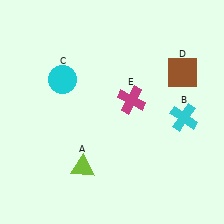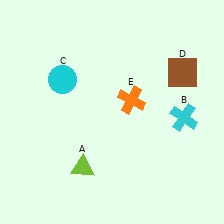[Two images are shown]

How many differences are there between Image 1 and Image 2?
There is 1 difference between the two images.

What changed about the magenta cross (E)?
In Image 1, E is magenta. In Image 2, it changed to orange.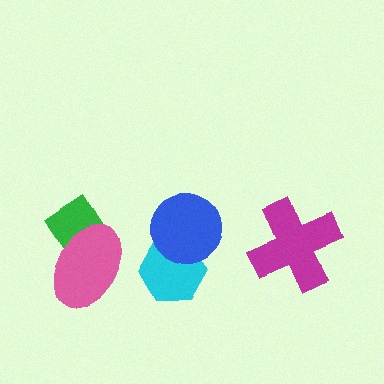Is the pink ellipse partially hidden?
No, no other shape covers it.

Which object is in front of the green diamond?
The pink ellipse is in front of the green diamond.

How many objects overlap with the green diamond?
1 object overlaps with the green diamond.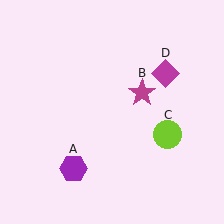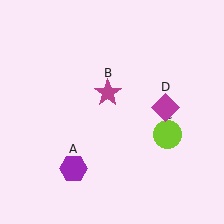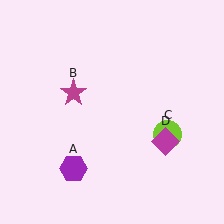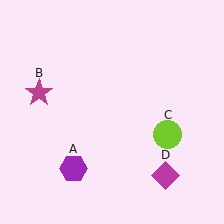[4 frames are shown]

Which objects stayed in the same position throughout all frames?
Purple hexagon (object A) and lime circle (object C) remained stationary.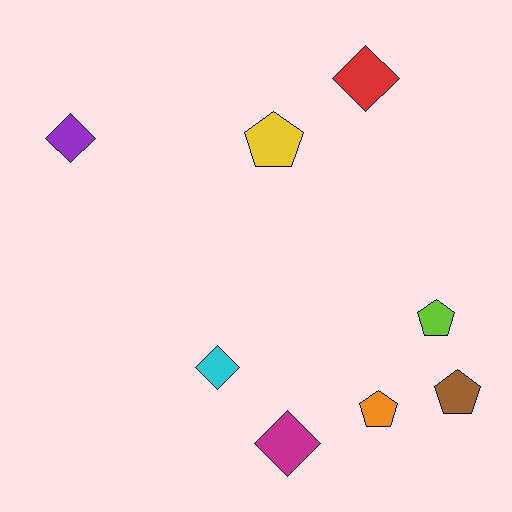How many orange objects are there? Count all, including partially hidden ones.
There is 1 orange object.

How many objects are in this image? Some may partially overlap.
There are 8 objects.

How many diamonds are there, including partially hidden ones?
There are 4 diamonds.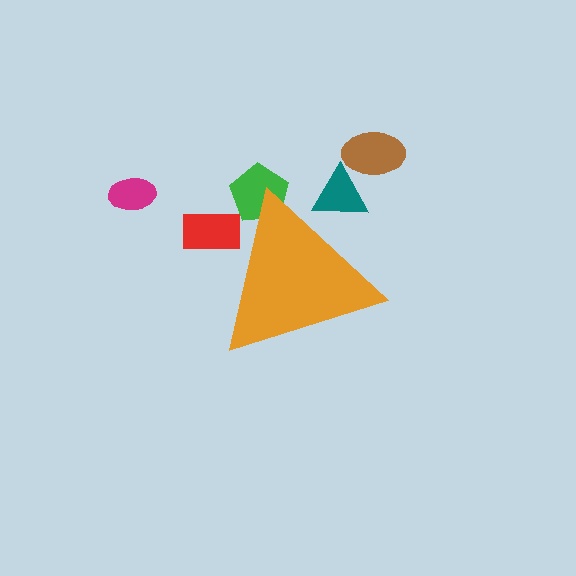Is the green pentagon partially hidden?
Yes, the green pentagon is partially hidden behind the orange triangle.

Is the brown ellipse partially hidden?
No, the brown ellipse is fully visible.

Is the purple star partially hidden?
Yes, the purple star is partially hidden behind the orange triangle.